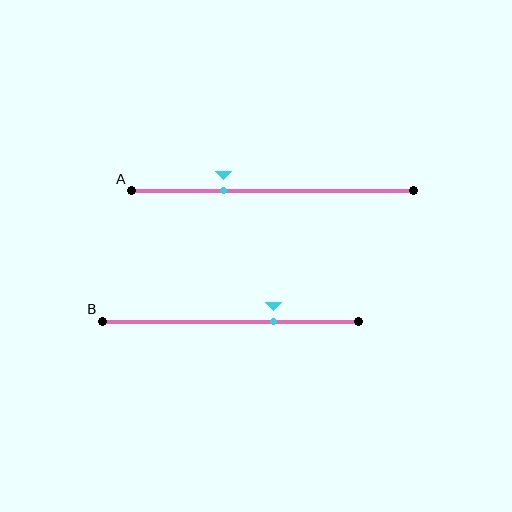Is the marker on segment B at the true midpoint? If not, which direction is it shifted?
No, the marker on segment B is shifted to the right by about 17% of the segment length.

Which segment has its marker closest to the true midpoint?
Segment B has its marker closest to the true midpoint.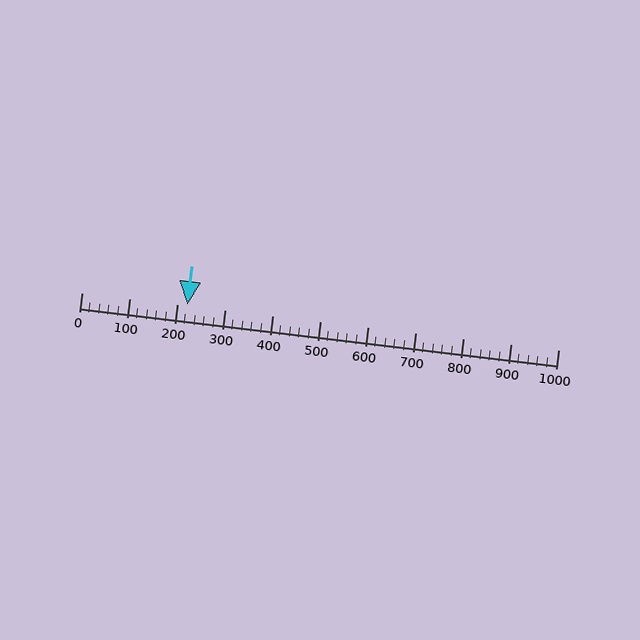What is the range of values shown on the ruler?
The ruler shows values from 0 to 1000.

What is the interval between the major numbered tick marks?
The major tick marks are spaced 100 units apart.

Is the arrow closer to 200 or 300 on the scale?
The arrow is closer to 200.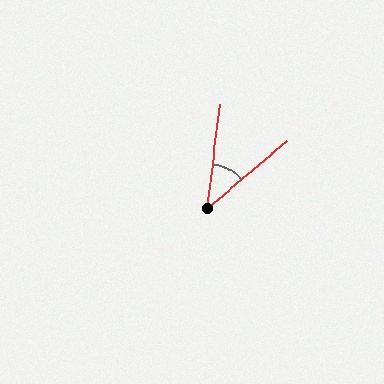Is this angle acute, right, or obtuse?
It is acute.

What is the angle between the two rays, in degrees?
Approximately 43 degrees.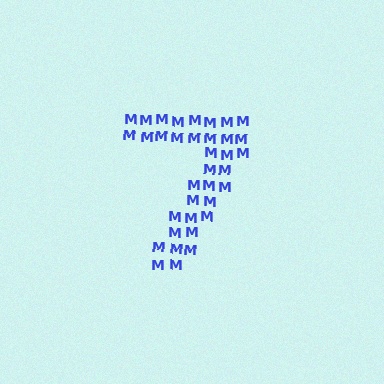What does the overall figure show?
The overall figure shows the digit 7.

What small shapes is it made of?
It is made of small letter M's.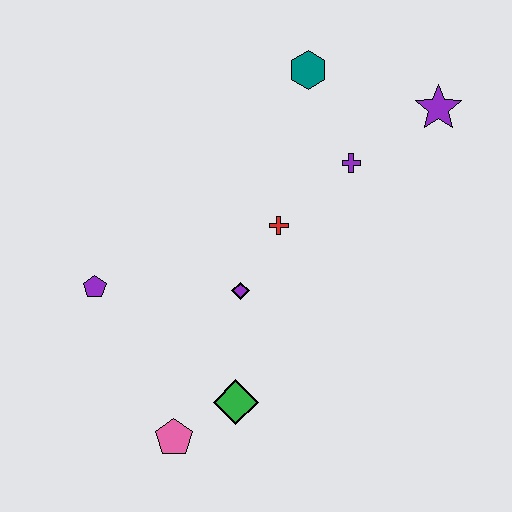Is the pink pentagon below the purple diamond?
Yes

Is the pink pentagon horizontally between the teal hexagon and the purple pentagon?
Yes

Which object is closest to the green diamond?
The pink pentagon is closest to the green diamond.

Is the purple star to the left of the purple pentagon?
No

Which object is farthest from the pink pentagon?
The purple star is farthest from the pink pentagon.